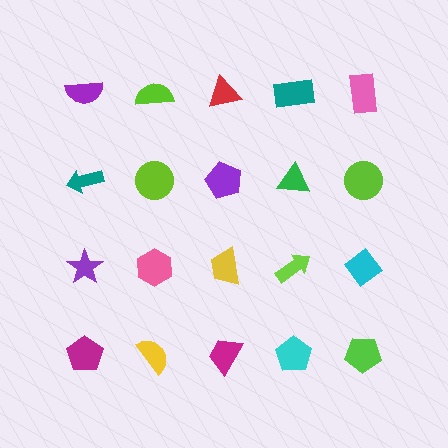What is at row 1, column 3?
A red triangle.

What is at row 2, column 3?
A purple pentagon.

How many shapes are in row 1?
5 shapes.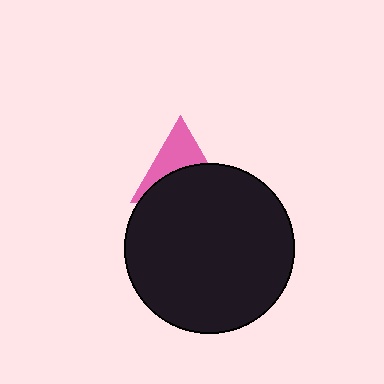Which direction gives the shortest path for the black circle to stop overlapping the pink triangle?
Moving down gives the shortest separation.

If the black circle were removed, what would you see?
You would see the complete pink triangle.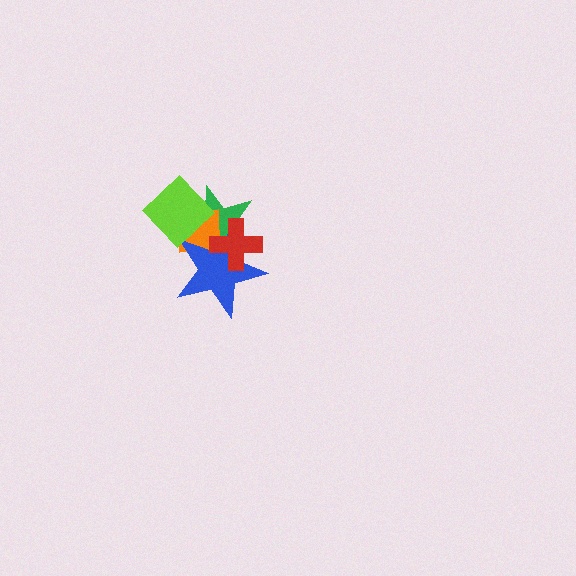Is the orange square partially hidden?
Yes, it is partially covered by another shape.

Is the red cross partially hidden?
No, no other shape covers it.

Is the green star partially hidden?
Yes, it is partially covered by another shape.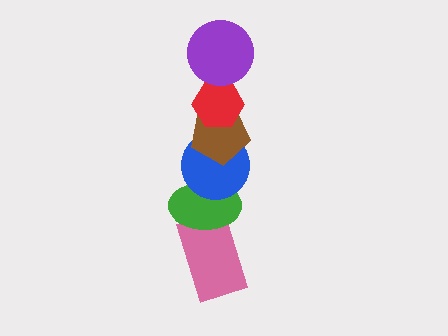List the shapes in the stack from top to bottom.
From top to bottom: the purple circle, the red hexagon, the brown pentagon, the blue circle, the green ellipse, the pink rectangle.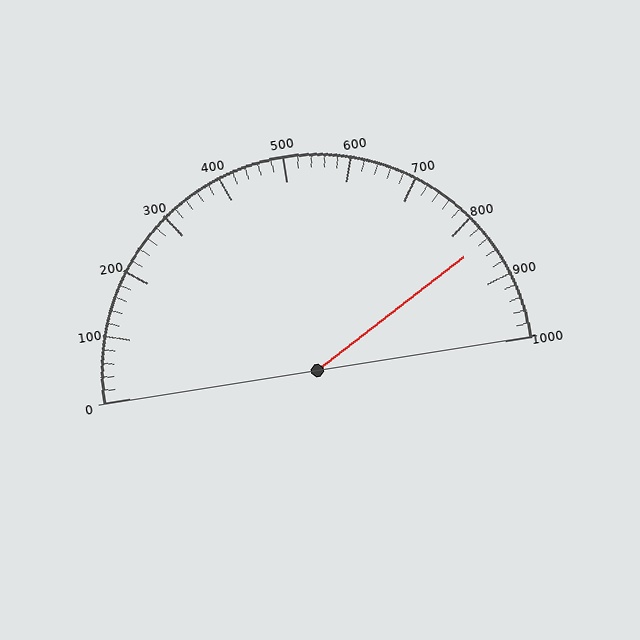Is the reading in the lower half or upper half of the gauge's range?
The reading is in the upper half of the range (0 to 1000).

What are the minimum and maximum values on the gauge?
The gauge ranges from 0 to 1000.